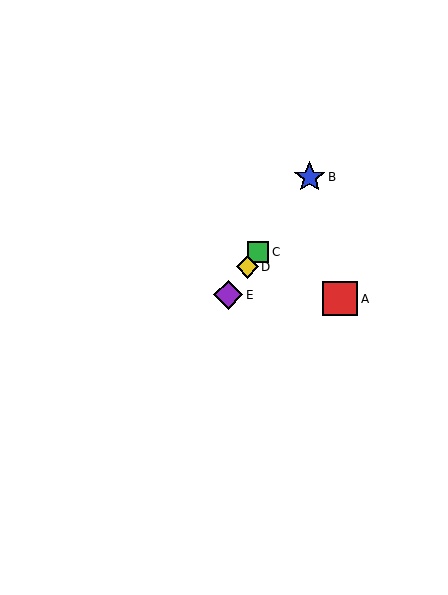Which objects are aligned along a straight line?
Objects B, C, D, E are aligned along a straight line.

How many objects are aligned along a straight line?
4 objects (B, C, D, E) are aligned along a straight line.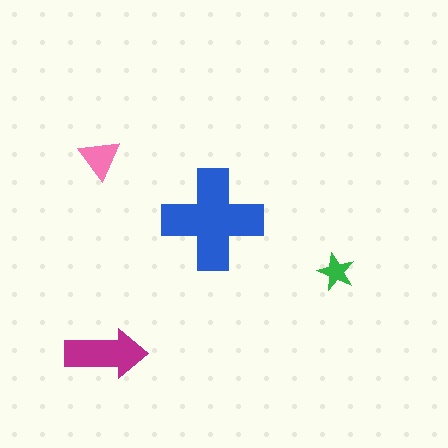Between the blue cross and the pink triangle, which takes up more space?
The blue cross.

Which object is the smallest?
The green star.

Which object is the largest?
The blue cross.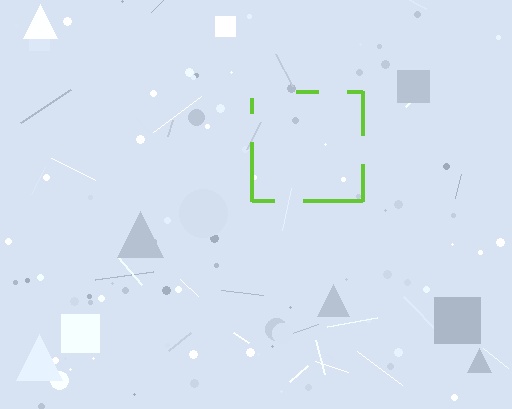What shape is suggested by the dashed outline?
The dashed outline suggests a square.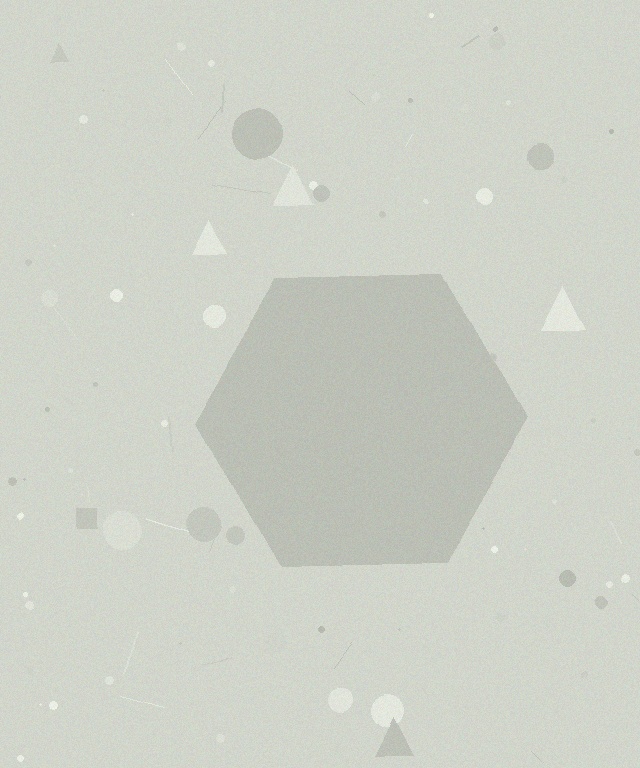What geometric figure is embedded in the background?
A hexagon is embedded in the background.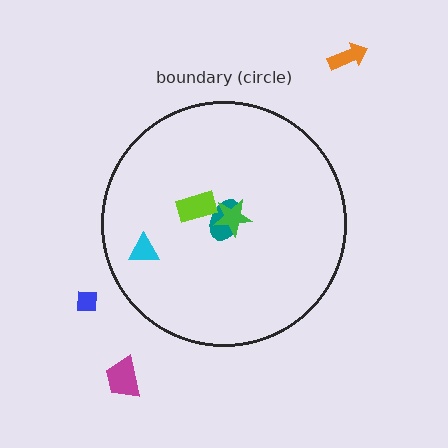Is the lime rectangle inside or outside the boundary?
Inside.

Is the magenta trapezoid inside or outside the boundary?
Outside.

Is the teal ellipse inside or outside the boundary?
Inside.